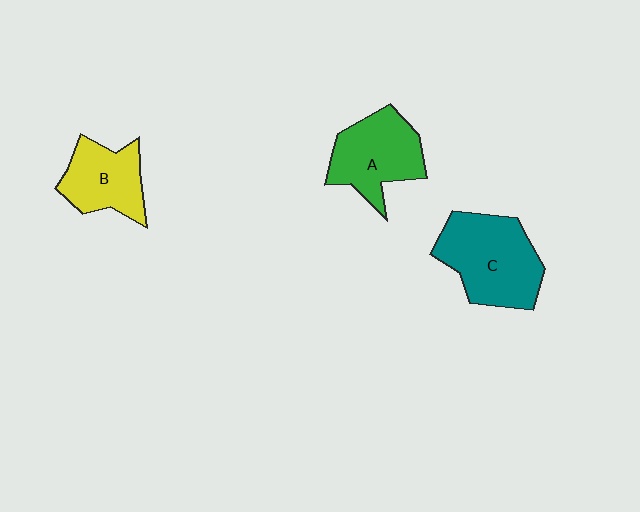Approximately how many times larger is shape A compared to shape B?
Approximately 1.2 times.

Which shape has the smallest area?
Shape B (yellow).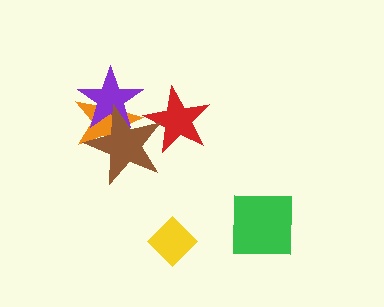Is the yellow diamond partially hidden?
No, no other shape covers it.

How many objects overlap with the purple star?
2 objects overlap with the purple star.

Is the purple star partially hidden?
Yes, it is partially covered by another shape.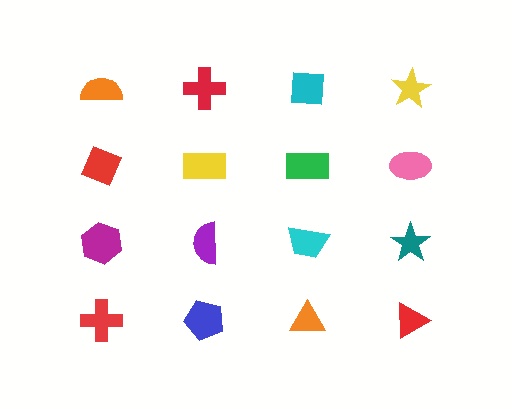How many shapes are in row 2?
4 shapes.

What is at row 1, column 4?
A yellow star.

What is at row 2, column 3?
A green rectangle.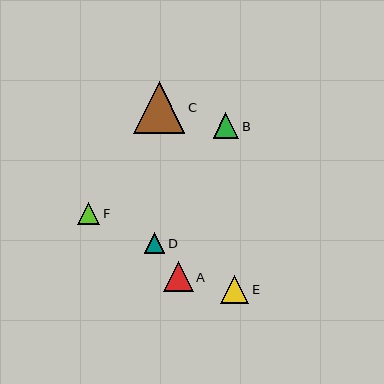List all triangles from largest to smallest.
From largest to smallest: C, A, E, B, F, D.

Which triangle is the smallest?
Triangle D is the smallest with a size of approximately 20 pixels.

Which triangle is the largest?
Triangle C is the largest with a size of approximately 52 pixels.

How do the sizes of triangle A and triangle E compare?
Triangle A and triangle E are approximately the same size.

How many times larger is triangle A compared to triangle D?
Triangle A is approximately 1.5 times the size of triangle D.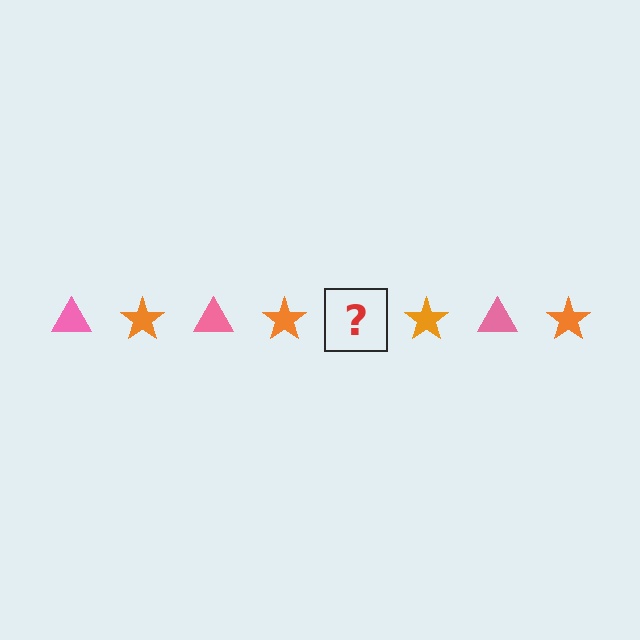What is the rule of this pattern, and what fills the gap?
The rule is that the pattern alternates between pink triangle and orange star. The gap should be filled with a pink triangle.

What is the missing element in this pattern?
The missing element is a pink triangle.